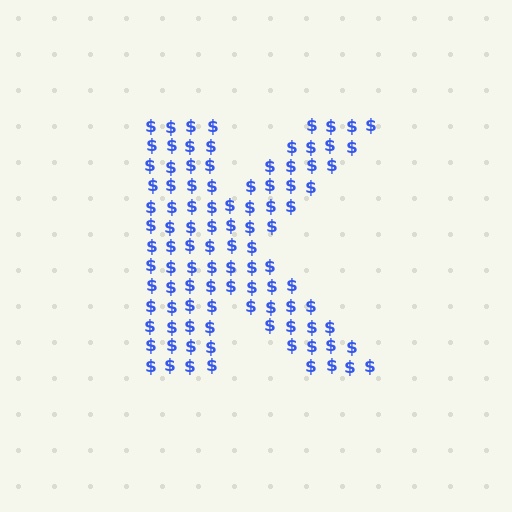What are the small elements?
The small elements are dollar signs.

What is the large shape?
The large shape is the letter K.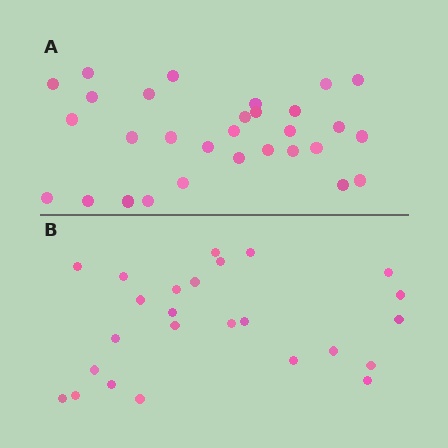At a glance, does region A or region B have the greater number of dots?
Region A (the top region) has more dots.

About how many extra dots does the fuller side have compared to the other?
Region A has about 5 more dots than region B.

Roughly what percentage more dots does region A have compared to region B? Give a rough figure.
About 20% more.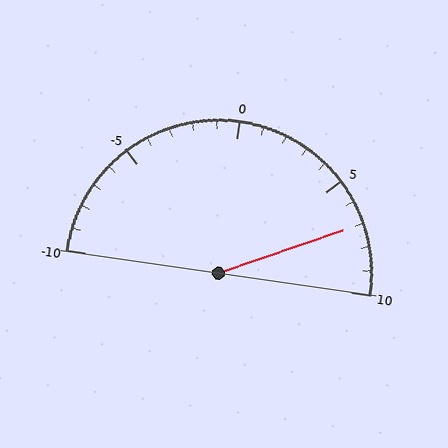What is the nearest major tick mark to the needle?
The nearest major tick mark is 5.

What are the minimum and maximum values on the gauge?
The gauge ranges from -10 to 10.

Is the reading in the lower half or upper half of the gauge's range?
The reading is in the upper half of the range (-10 to 10).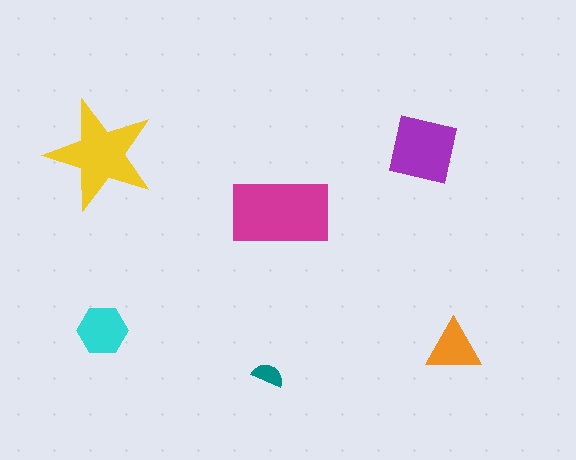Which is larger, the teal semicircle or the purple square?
The purple square.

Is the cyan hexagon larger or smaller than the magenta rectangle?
Smaller.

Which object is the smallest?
The teal semicircle.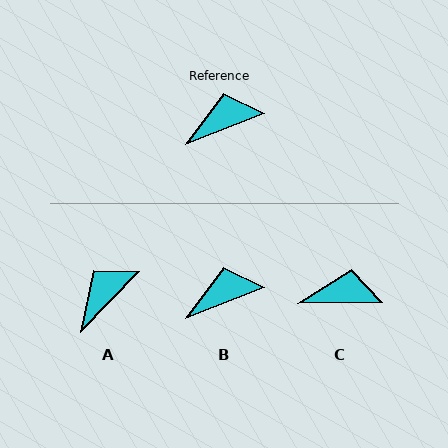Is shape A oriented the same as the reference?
No, it is off by about 24 degrees.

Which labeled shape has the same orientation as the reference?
B.